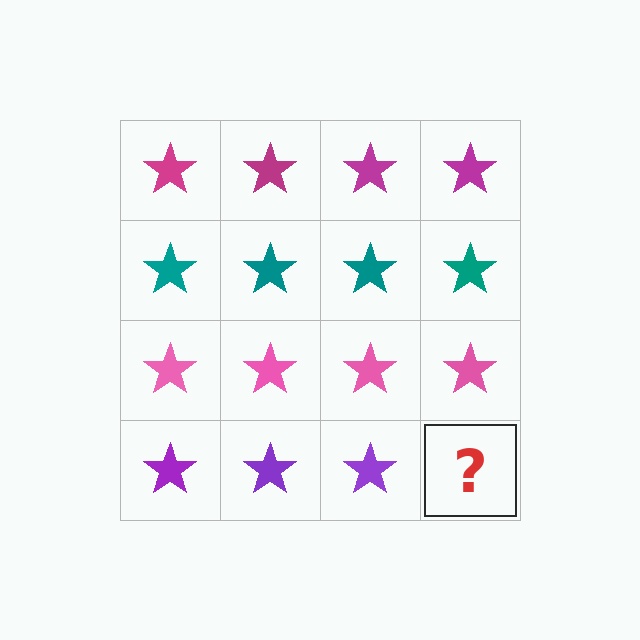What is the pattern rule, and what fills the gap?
The rule is that each row has a consistent color. The gap should be filled with a purple star.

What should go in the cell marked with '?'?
The missing cell should contain a purple star.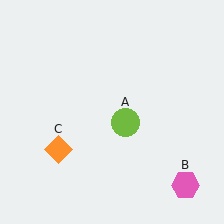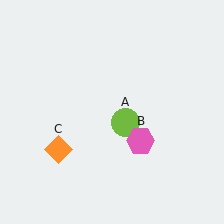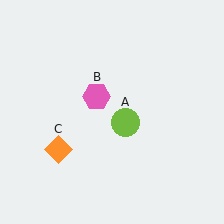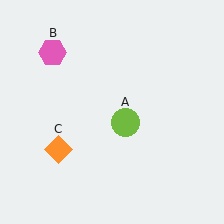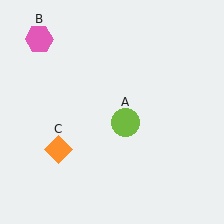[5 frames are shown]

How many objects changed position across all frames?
1 object changed position: pink hexagon (object B).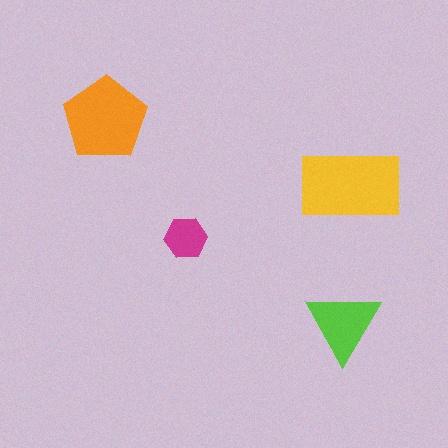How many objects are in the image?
There are 4 objects in the image.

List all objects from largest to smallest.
The yellow rectangle, the orange pentagon, the lime triangle, the magenta hexagon.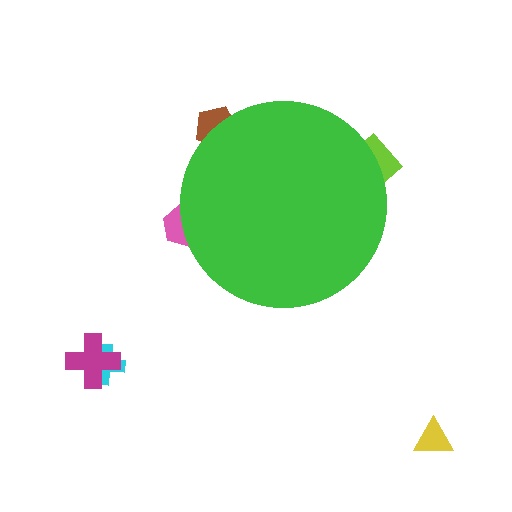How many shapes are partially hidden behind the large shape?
3 shapes are partially hidden.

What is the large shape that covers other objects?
A green circle.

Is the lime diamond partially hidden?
Yes, the lime diamond is partially hidden behind the green circle.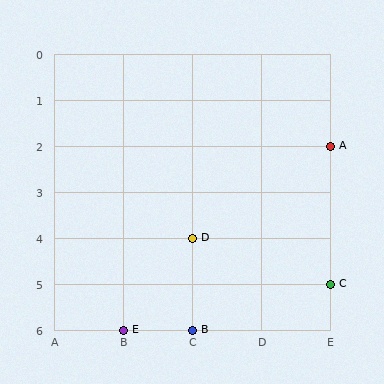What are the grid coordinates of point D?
Point D is at grid coordinates (C, 4).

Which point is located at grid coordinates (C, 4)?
Point D is at (C, 4).